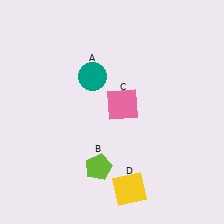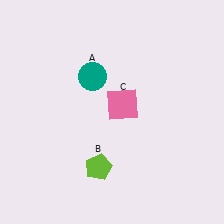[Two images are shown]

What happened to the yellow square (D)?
The yellow square (D) was removed in Image 2. It was in the bottom-right area of Image 1.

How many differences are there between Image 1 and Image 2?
There is 1 difference between the two images.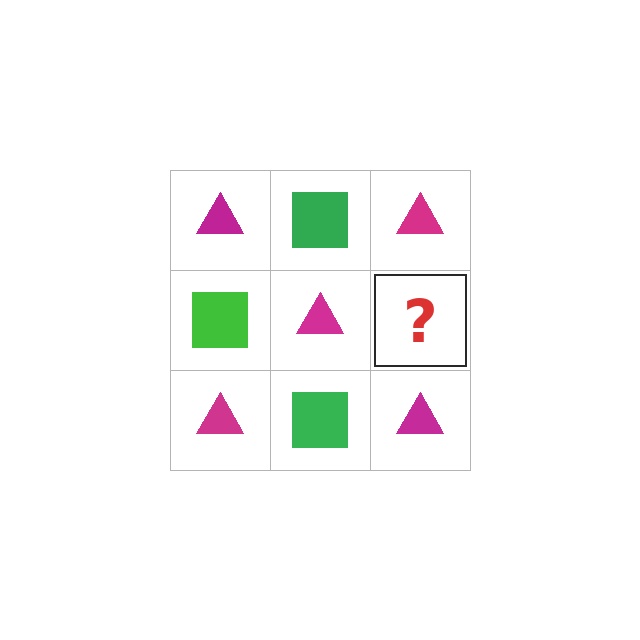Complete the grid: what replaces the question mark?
The question mark should be replaced with a green square.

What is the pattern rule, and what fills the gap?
The rule is that it alternates magenta triangle and green square in a checkerboard pattern. The gap should be filled with a green square.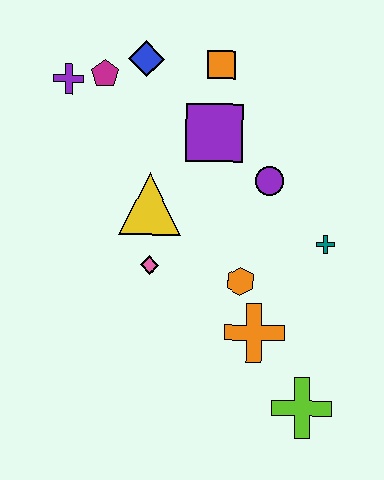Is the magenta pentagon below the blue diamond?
Yes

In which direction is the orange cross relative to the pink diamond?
The orange cross is to the right of the pink diamond.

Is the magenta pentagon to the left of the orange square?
Yes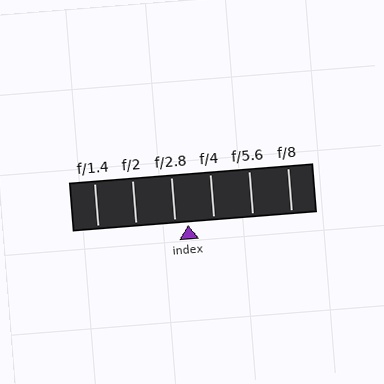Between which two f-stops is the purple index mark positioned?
The index mark is between f/2.8 and f/4.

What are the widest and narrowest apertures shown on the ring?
The widest aperture shown is f/1.4 and the narrowest is f/8.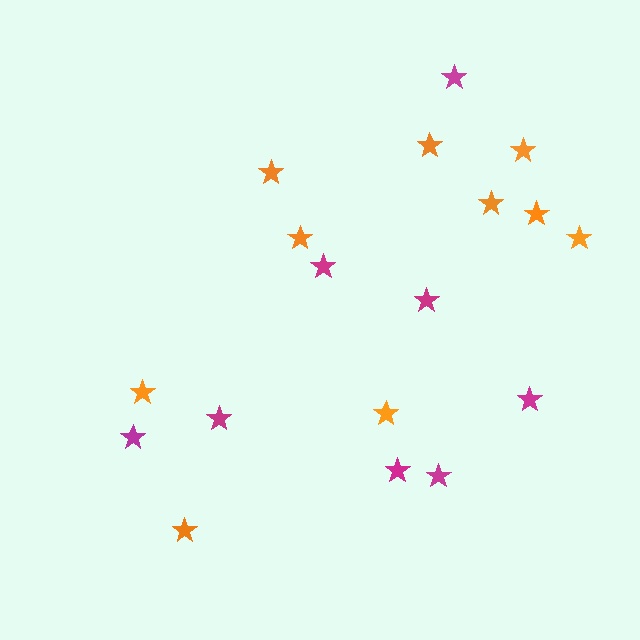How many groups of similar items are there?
There are 2 groups: one group of magenta stars (8) and one group of orange stars (10).